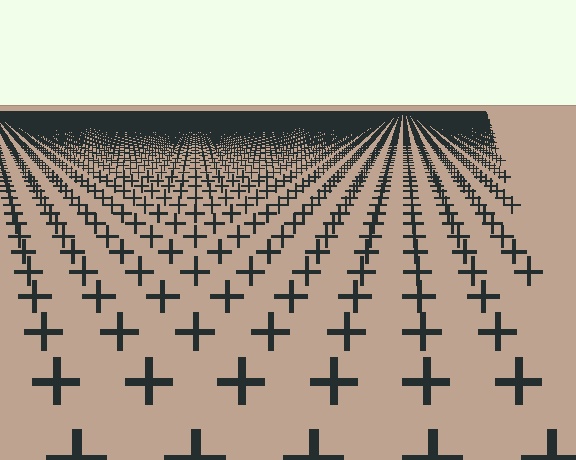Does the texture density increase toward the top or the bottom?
Density increases toward the top.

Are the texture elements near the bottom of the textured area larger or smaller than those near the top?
Larger. Near the bottom, elements are closer to the viewer and appear at a bigger on-screen size.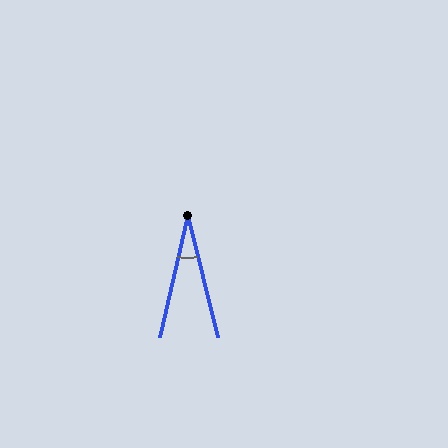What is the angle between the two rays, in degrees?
Approximately 26 degrees.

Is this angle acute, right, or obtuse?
It is acute.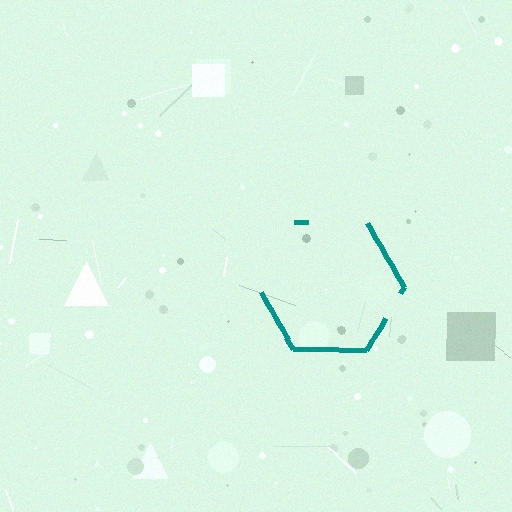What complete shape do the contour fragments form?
The contour fragments form a hexagon.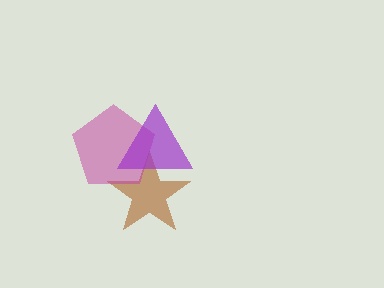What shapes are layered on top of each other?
The layered shapes are: a brown star, a magenta pentagon, a purple triangle.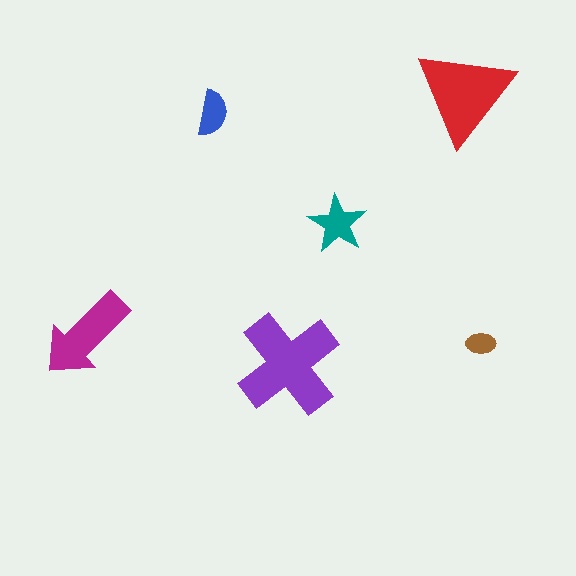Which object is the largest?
The purple cross.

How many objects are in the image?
There are 6 objects in the image.